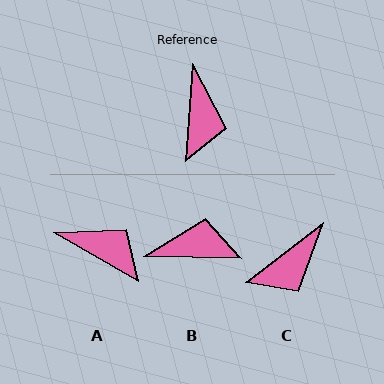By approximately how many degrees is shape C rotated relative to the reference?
Approximately 48 degrees clockwise.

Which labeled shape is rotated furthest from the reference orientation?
B, about 94 degrees away.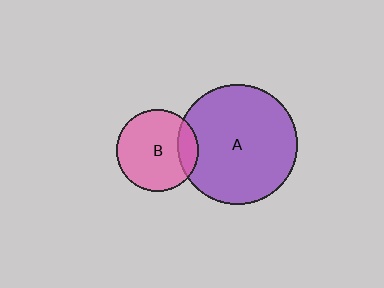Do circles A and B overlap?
Yes.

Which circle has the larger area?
Circle A (purple).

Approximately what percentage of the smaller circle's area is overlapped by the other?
Approximately 15%.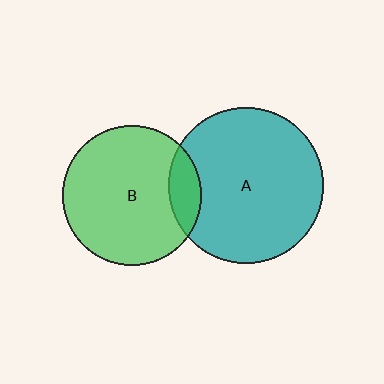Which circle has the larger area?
Circle A (teal).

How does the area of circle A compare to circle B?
Approximately 1.2 times.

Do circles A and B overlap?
Yes.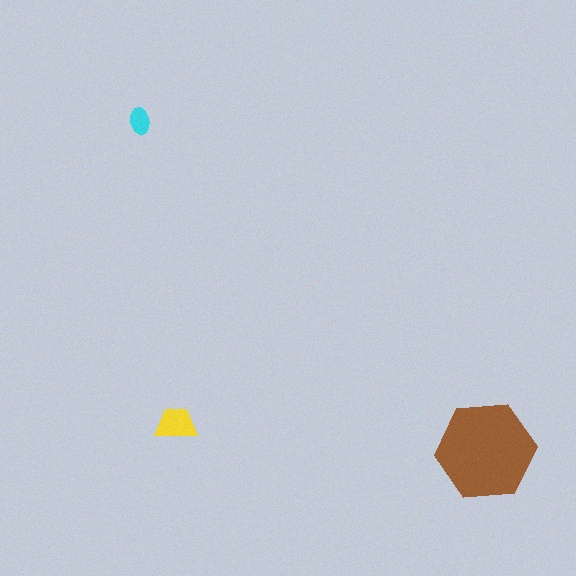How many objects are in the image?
There are 3 objects in the image.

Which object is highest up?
The cyan ellipse is topmost.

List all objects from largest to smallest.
The brown hexagon, the yellow trapezoid, the cyan ellipse.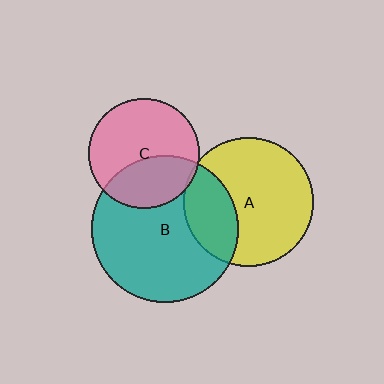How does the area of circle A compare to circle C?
Approximately 1.4 times.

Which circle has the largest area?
Circle B (teal).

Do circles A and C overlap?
Yes.